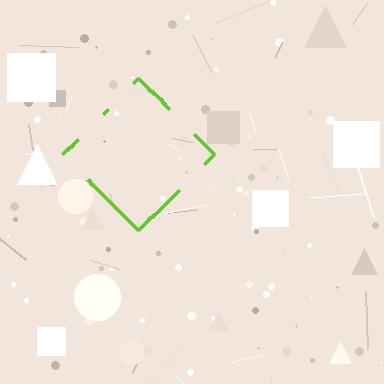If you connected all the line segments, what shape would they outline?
They would outline a diamond.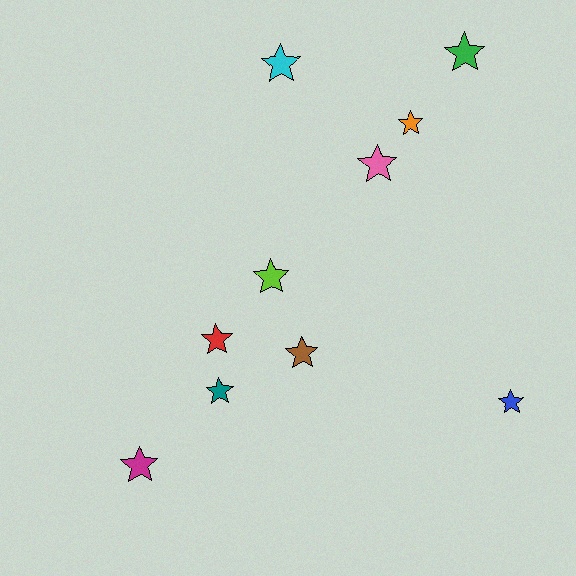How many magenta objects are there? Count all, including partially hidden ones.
There is 1 magenta object.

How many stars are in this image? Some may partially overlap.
There are 10 stars.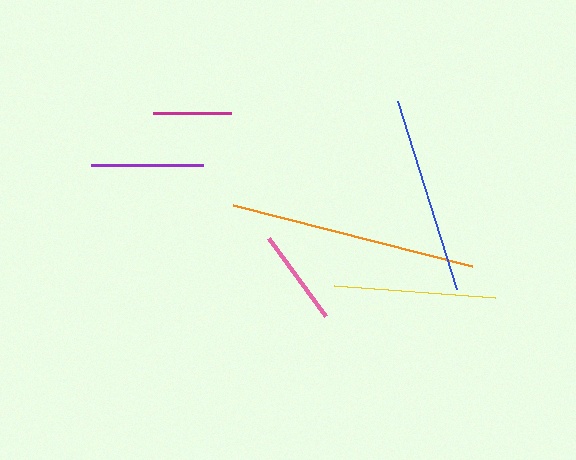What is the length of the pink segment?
The pink segment is approximately 97 pixels long.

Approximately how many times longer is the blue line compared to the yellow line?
The blue line is approximately 1.2 times the length of the yellow line.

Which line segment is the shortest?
The magenta line is the shortest at approximately 78 pixels.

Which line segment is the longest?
The orange line is the longest at approximately 247 pixels.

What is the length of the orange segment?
The orange segment is approximately 247 pixels long.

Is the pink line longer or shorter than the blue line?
The blue line is longer than the pink line.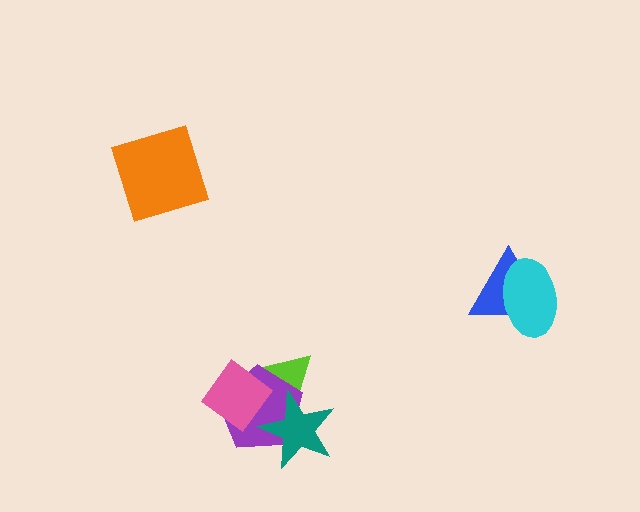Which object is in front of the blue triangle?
The cyan ellipse is in front of the blue triangle.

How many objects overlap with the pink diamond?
2 objects overlap with the pink diamond.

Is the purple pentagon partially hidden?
Yes, it is partially covered by another shape.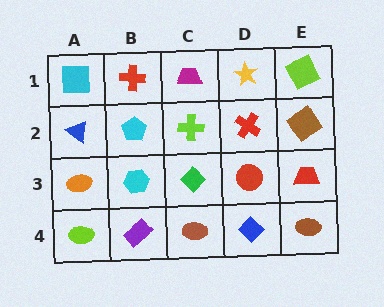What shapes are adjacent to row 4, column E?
A red trapezoid (row 3, column E), a blue diamond (row 4, column D).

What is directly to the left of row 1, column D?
A magenta trapezoid.